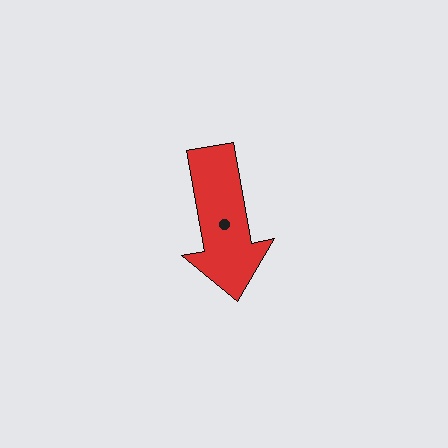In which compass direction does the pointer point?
South.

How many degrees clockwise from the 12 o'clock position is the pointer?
Approximately 170 degrees.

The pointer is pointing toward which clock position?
Roughly 6 o'clock.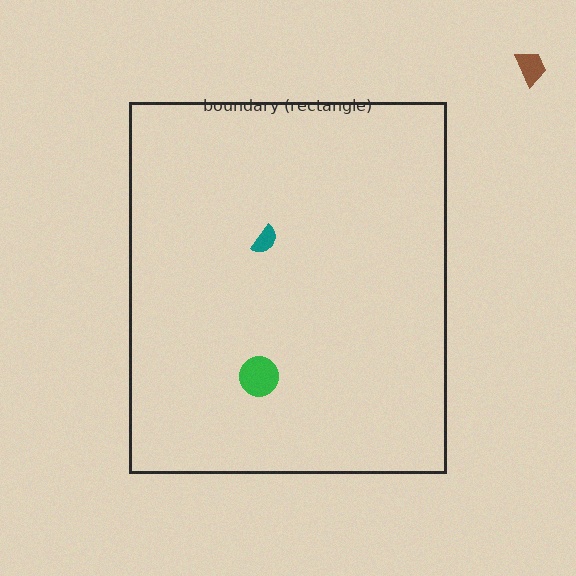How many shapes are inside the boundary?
2 inside, 1 outside.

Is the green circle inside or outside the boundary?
Inside.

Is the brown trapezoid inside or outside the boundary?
Outside.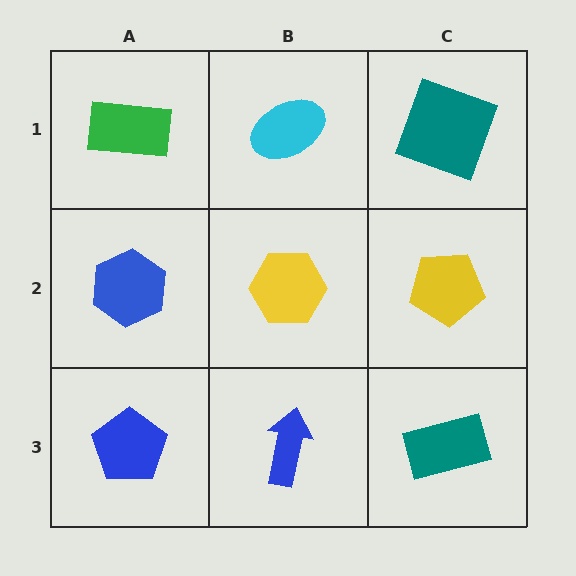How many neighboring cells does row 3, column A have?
2.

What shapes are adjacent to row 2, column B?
A cyan ellipse (row 1, column B), a blue arrow (row 3, column B), a blue hexagon (row 2, column A), a yellow pentagon (row 2, column C).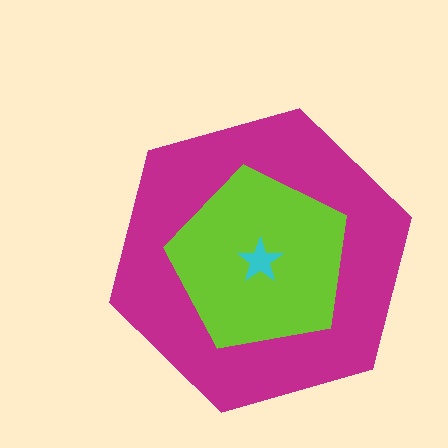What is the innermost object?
The cyan star.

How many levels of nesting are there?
3.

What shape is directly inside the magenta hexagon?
The lime pentagon.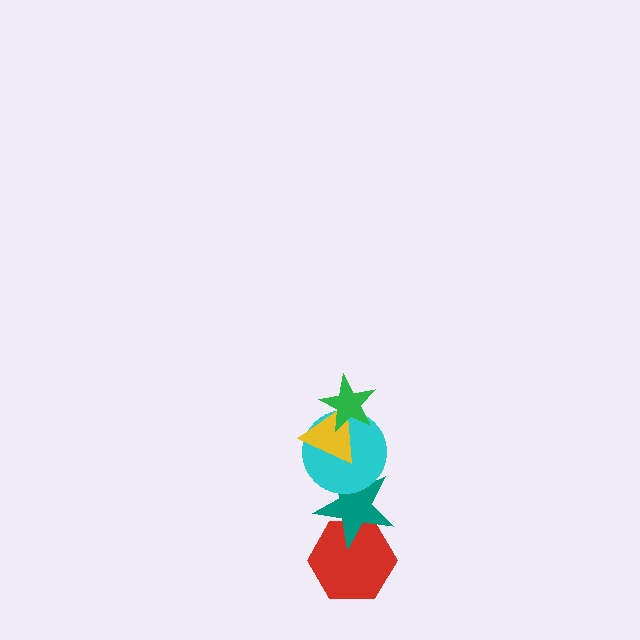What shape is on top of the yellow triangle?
The green star is on top of the yellow triangle.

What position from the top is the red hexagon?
The red hexagon is 5th from the top.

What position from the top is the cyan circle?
The cyan circle is 3rd from the top.